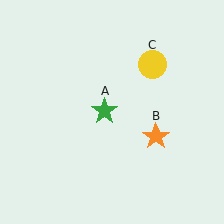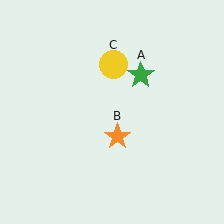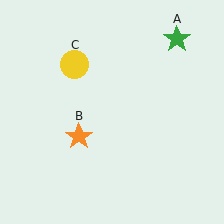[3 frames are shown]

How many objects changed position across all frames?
3 objects changed position: green star (object A), orange star (object B), yellow circle (object C).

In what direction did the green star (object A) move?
The green star (object A) moved up and to the right.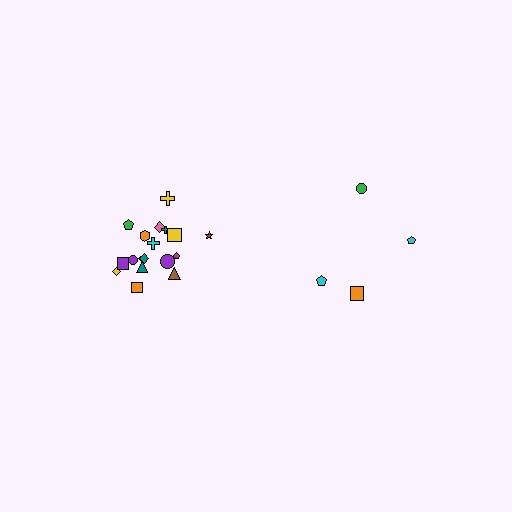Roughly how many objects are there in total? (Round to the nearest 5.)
Roughly 20 objects in total.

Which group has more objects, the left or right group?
The left group.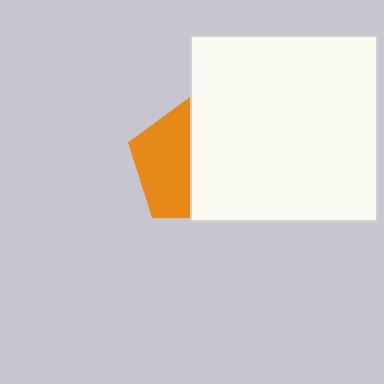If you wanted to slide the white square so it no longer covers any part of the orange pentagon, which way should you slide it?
Slide it right — that is the most direct way to separate the two shapes.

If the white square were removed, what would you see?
You would see the complete orange pentagon.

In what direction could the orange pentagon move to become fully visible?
The orange pentagon could move left. That would shift it out from behind the white square entirely.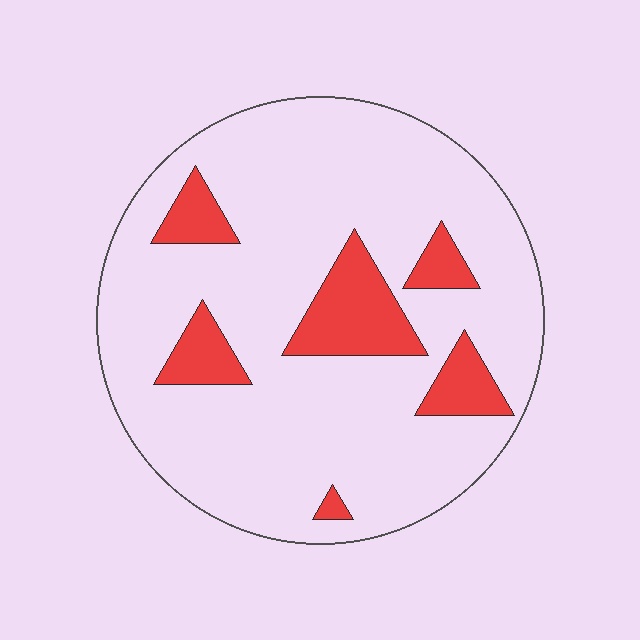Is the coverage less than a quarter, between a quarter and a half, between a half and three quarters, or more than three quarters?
Less than a quarter.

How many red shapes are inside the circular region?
6.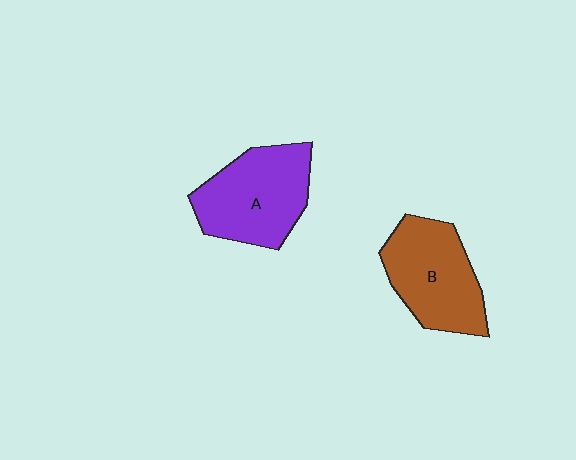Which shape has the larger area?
Shape A (purple).